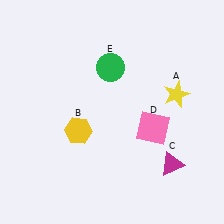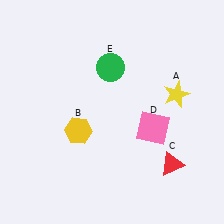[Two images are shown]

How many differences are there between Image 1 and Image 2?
There is 1 difference between the two images.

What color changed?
The triangle (C) changed from magenta in Image 1 to red in Image 2.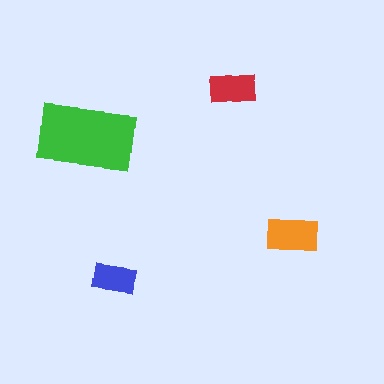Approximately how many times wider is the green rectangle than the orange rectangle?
About 2 times wider.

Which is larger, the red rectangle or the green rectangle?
The green one.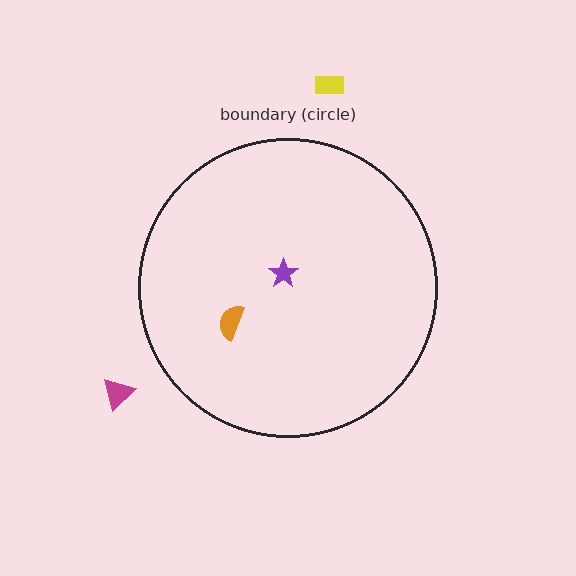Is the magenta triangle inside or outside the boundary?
Outside.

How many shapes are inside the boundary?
2 inside, 2 outside.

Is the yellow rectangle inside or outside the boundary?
Outside.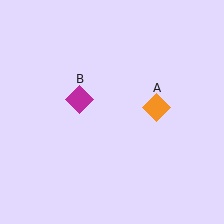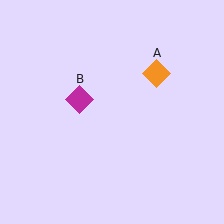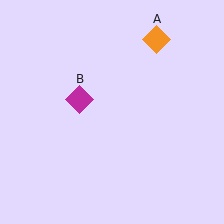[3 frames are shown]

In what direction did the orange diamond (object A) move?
The orange diamond (object A) moved up.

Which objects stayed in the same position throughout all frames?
Magenta diamond (object B) remained stationary.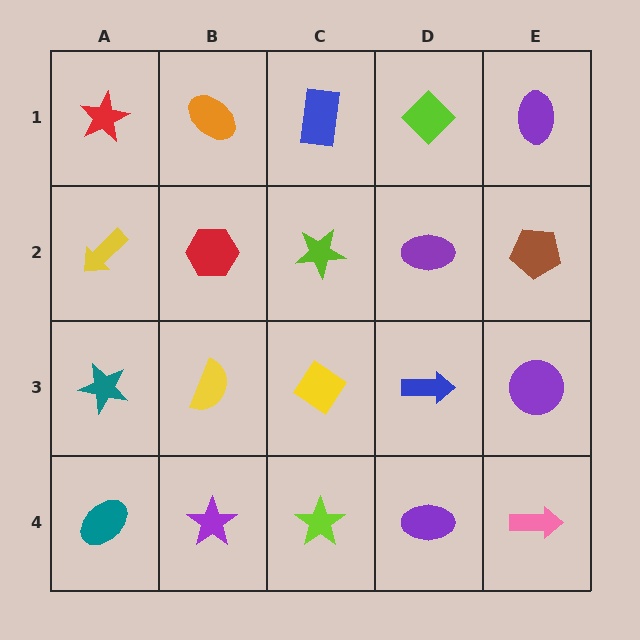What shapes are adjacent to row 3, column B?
A red hexagon (row 2, column B), a purple star (row 4, column B), a teal star (row 3, column A), a yellow diamond (row 3, column C).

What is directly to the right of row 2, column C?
A purple ellipse.